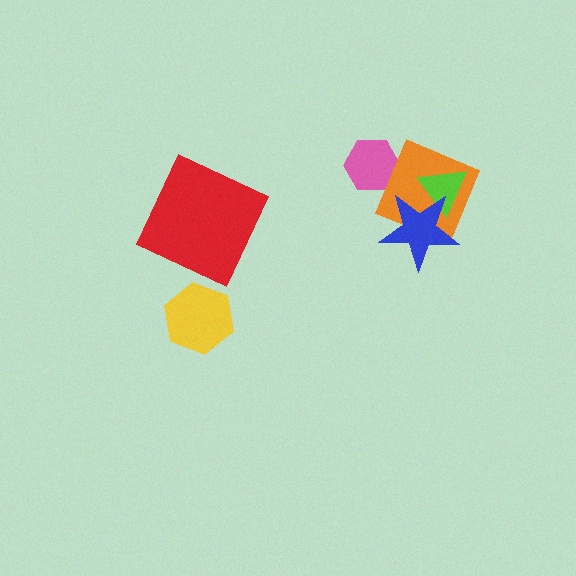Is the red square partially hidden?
No, no other shape covers it.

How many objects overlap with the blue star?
2 objects overlap with the blue star.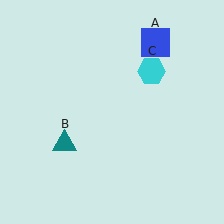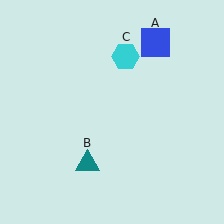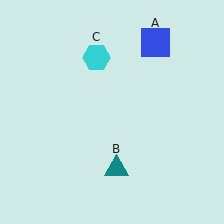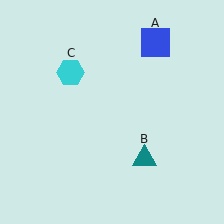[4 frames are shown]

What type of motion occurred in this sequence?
The teal triangle (object B), cyan hexagon (object C) rotated counterclockwise around the center of the scene.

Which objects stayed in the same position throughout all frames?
Blue square (object A) remained stationary.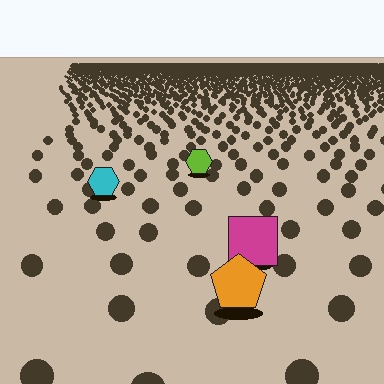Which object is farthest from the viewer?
The lime hexagon is farthest from the viewer. It appears smaller and the ground texture around it is denser.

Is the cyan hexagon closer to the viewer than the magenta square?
No. The magenta square is closer — you can tell from the texture gradient: the ground texture is coarser near it.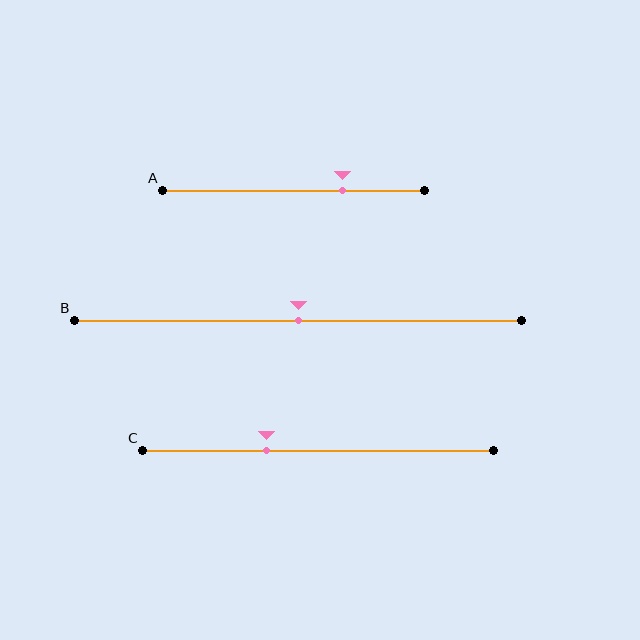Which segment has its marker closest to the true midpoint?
Segment B has its marker closest to the true midpoint.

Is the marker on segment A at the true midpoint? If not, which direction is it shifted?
No, the marker on segment A is shifted to the right by about 18% of the segment length.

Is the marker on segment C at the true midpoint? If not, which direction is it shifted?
No, the marker on segment C is shifted to the left by about 15% of the segment length.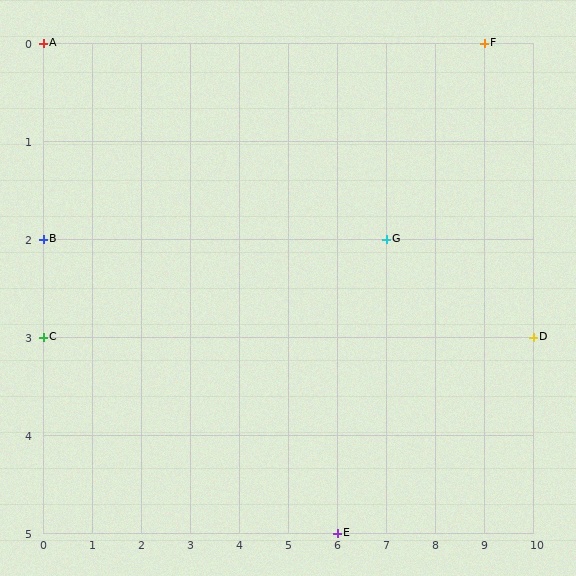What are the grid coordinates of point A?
Point A is at grid coordinates (0, 0).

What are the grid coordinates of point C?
Point C is at grid coordinates (0, 3).